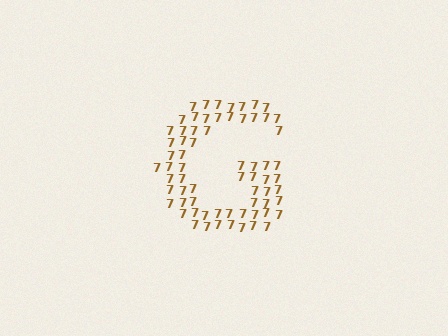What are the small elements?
The small elements are digit 7's.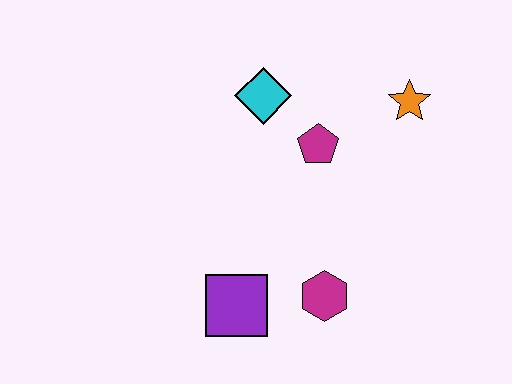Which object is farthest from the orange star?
The purple square is farthest from the orange star.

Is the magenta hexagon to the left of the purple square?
No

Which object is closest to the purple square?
The magenta hexagon is closest to the purple square.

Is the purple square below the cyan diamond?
Yes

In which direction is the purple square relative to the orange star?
The purple square is below the orange star.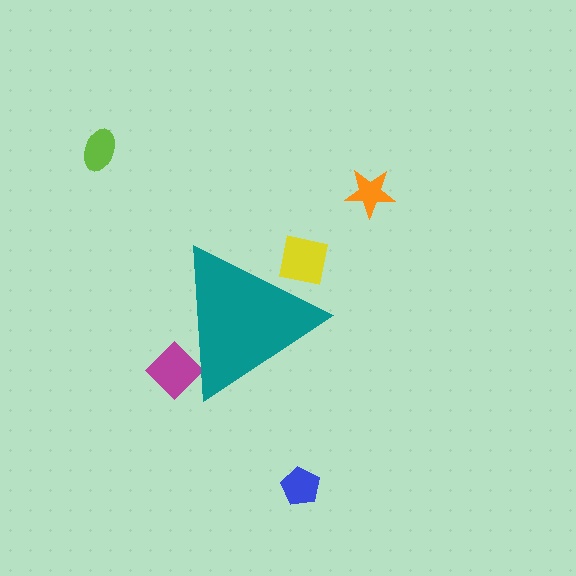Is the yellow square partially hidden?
Yes, the yellow square is partially hidden behind the teal triangle.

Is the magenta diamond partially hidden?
Yes, the magenta diamond is partially hidden behind the teal triangle.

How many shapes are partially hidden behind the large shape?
2 shapes are partially hidden.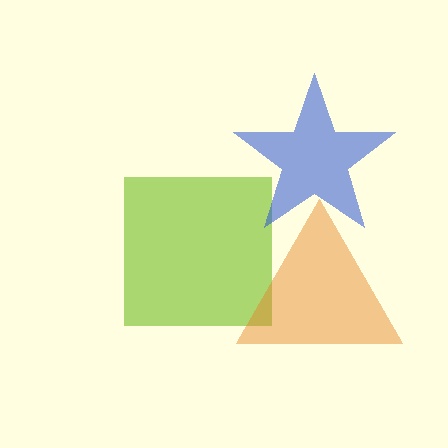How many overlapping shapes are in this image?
There are 3 overlapping shapes in the image.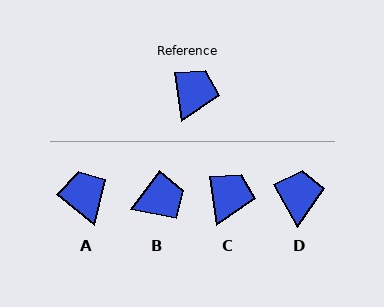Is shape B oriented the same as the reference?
No, it is off by about 45 degrees.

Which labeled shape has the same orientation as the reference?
C.